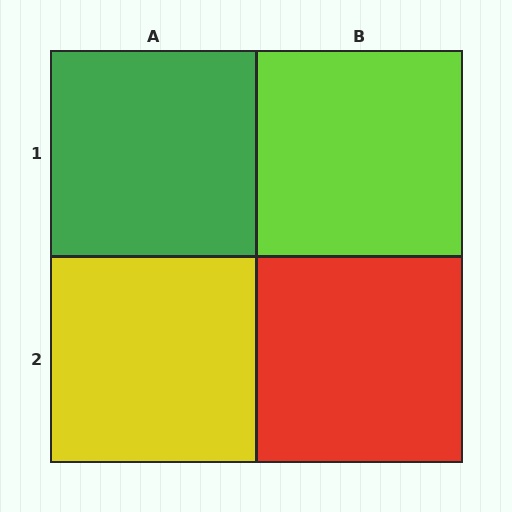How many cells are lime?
1 cell is lime.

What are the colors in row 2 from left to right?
Yellow, red.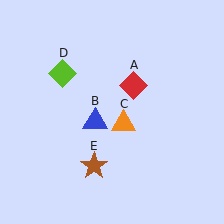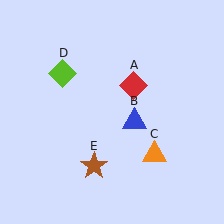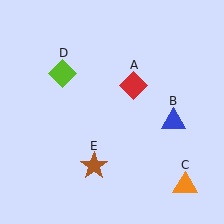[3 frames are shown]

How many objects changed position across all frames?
2 objects changed position: blue triangle (object B), orange triangle (object C).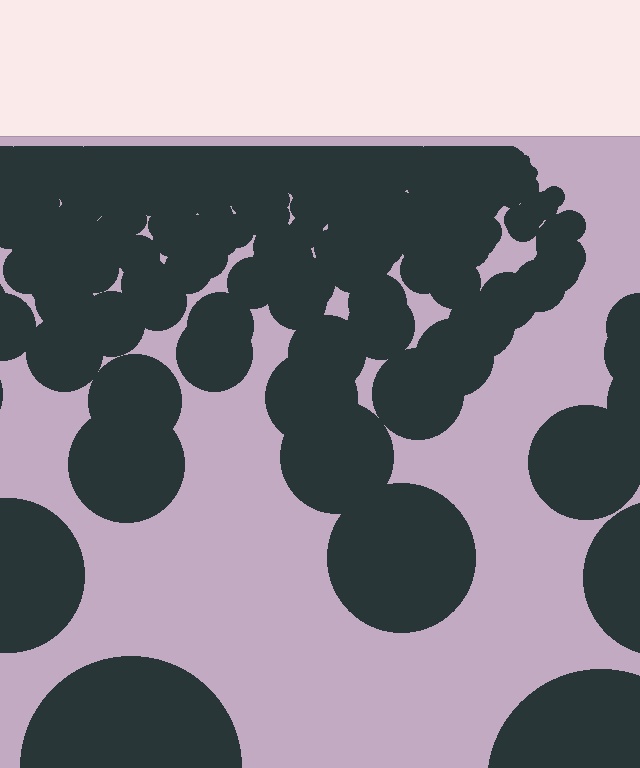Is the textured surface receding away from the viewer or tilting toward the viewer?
The surface is receding away from the viewer. Texture elements get smaller and denser toward the top.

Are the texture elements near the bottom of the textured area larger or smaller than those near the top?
Larger. Near the bottom, elements are closer to the viewer and appear at a bigger on-screen size.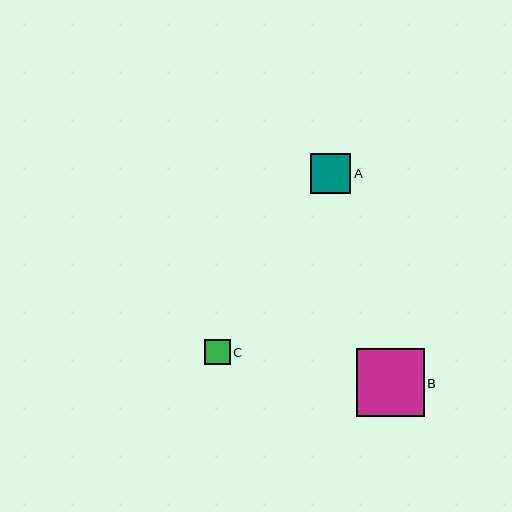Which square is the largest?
Square B is the largest with a size of approximately 68 pixels.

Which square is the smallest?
Square C is the smallest with a size of approximately 26 pixels.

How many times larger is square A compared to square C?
Square A is approximately 1.5 times the size of square C.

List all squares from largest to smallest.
From largest to smallest: B, A, C.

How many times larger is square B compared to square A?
Square B is approximately 1.7 times the size of square A.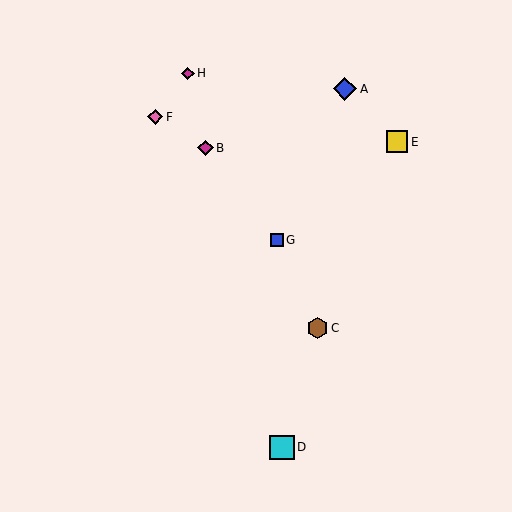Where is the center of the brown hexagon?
The center of the brown hexagon is at (318, 328).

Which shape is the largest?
The cyan square (labeled D) is the largest.